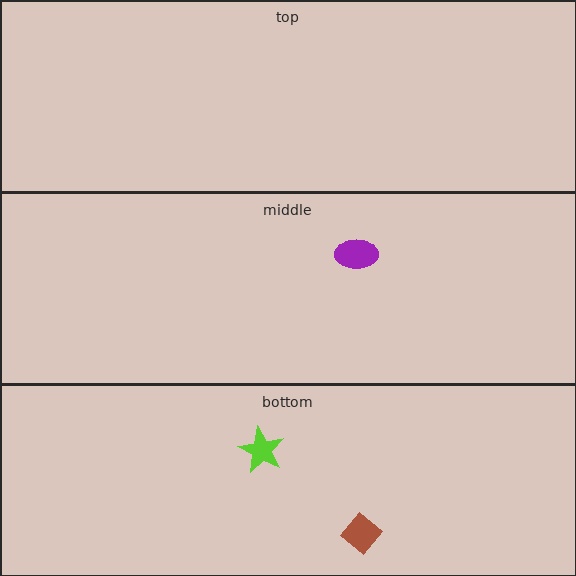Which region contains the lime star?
The bottom region.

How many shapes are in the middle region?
1.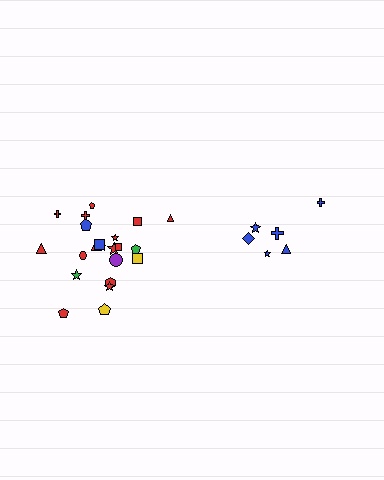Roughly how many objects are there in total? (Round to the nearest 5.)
Roughly 30 objects in total.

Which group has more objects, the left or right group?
The left group.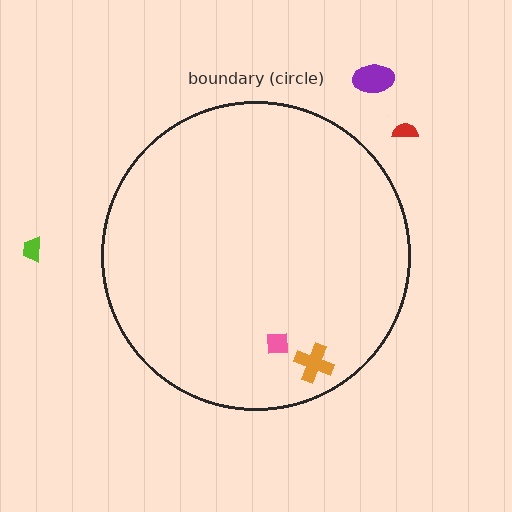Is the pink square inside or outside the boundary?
Inside.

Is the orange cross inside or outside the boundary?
Inside.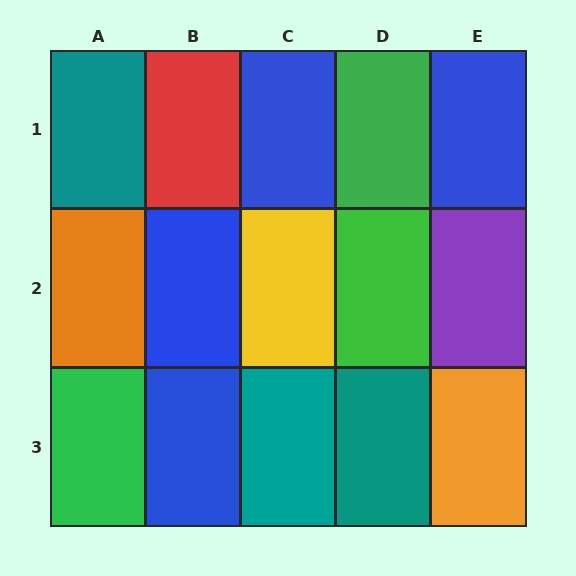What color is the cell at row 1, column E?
Blue.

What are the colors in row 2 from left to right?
Orange, blue, yellow, green, purple.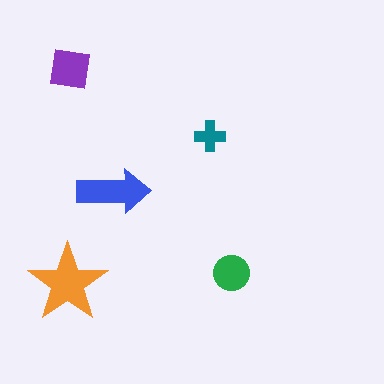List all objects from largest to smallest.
The orange star, the blue arrow, the purple square, the green circle, the teal cross.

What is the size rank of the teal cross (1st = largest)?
5th.